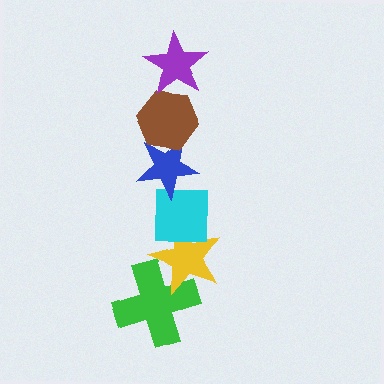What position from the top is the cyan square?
The cyan square is 4th from the top.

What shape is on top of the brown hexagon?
The purple star is on top of the brown hexagon.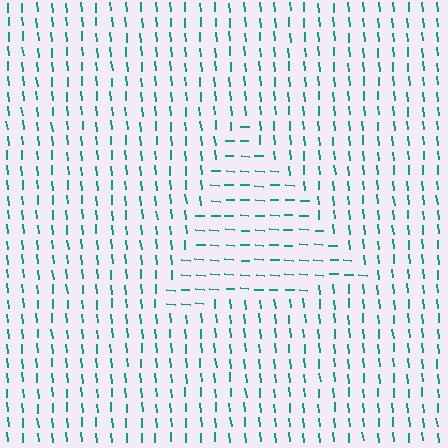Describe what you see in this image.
The image is filled with small teal line segments. A triangle region in the image has lines oriented differently from the surrounding lines, creating a visible texture boundary.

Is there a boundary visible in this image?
Yes, there is a texture boundary formed by a change in line orientation.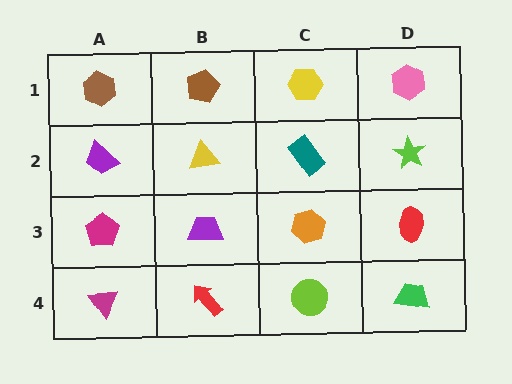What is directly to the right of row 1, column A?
A brown pentagon.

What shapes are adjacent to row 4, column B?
A purple trapezoid (row 3, column B), a magenta triangle (row 4, column A), a lime circle (row 4, column C).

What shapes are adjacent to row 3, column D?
A lime star (row 2, column D), a green trapezoid (row 4, column D), an orange hexagon (row 3, column C).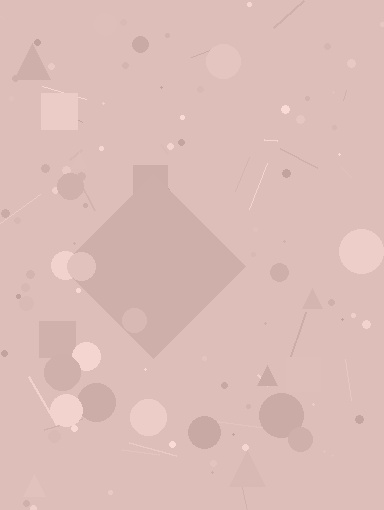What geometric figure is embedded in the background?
A diamond is embedded in the background.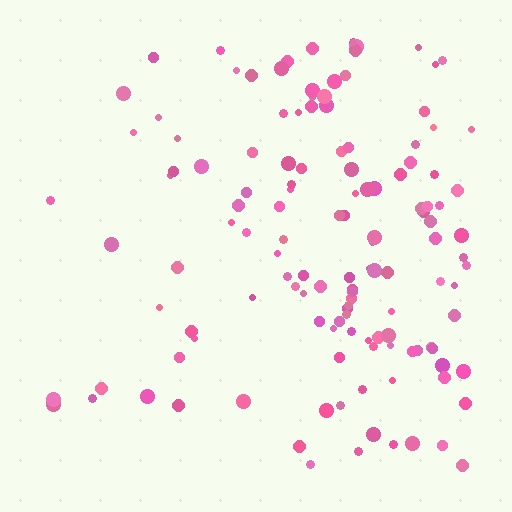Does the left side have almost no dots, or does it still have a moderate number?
Still a moderate number, just noticeably fewer than the right.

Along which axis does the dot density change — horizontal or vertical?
Horizontal.